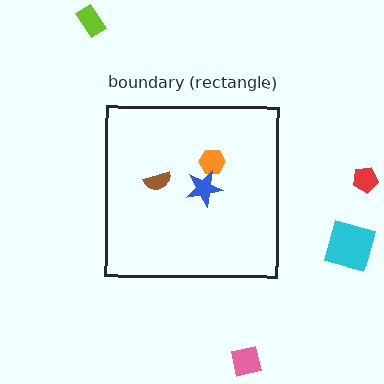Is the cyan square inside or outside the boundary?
Outside.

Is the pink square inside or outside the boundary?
Outside.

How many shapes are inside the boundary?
3 inside, 4 outside.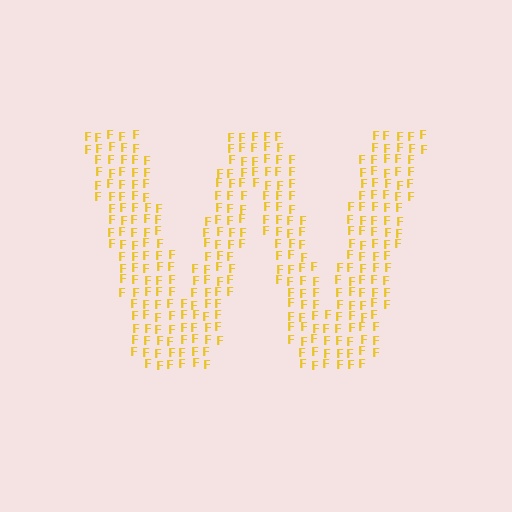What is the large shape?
The large shape is the letter W.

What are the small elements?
The small elements are letter F's.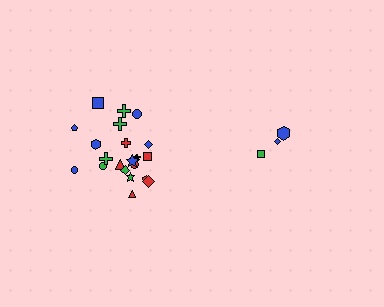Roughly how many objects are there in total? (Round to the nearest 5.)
Roughly 25 objects in total.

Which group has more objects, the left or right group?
The left group.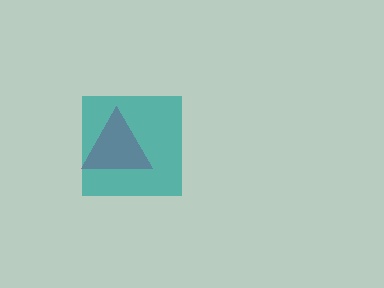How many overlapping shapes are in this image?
There are 2 overlapping shapes in the image.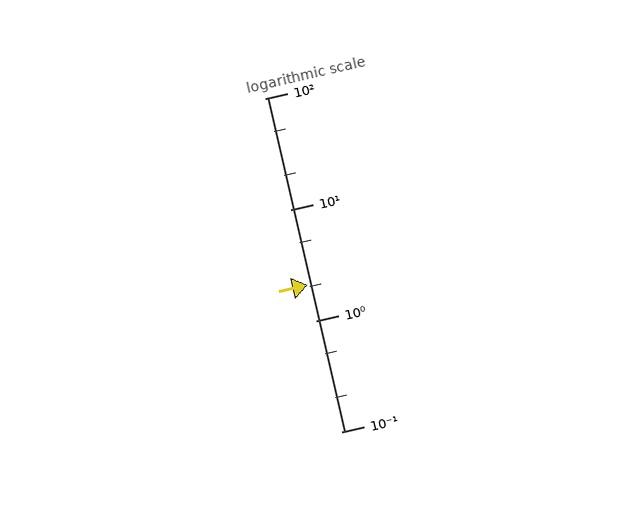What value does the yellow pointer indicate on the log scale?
The pointer indicates approximately 2.1.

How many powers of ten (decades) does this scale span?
The scale spans 3 decades, from 0.1 to 100.